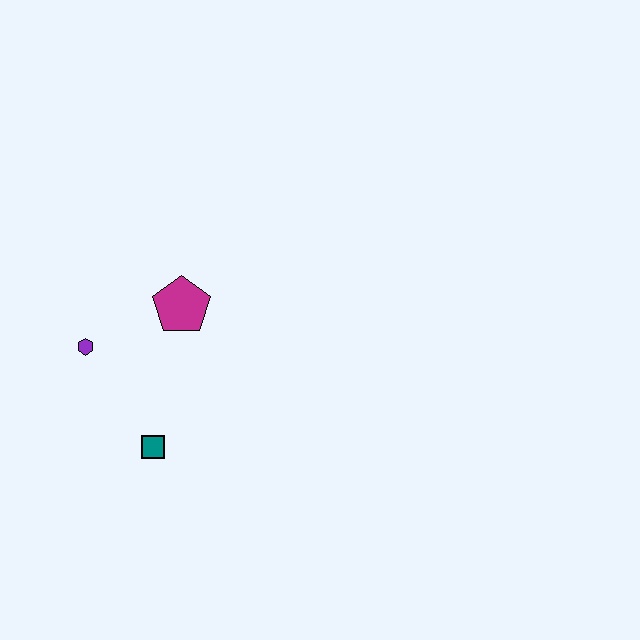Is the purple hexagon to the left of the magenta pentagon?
Yes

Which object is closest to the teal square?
The purple hexagon is closest to the teal square.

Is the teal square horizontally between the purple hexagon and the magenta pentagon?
Yes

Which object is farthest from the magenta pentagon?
The teal square is farthest from the magenta pentagon.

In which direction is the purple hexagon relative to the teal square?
The purple hexagon is above the teal square.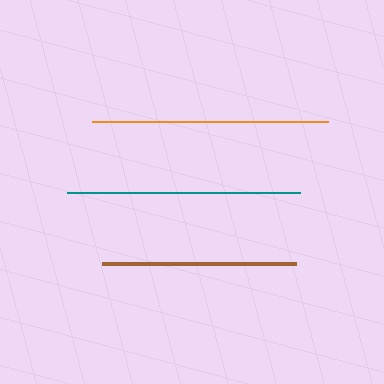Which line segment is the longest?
The orange line is the longest at approximately 236 pixels.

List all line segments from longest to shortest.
From longest to shortest: orange, teal, brown.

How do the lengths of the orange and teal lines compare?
The orange and teal lines are approximately the same length.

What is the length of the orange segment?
The orange segment is approximately 236 pixels long.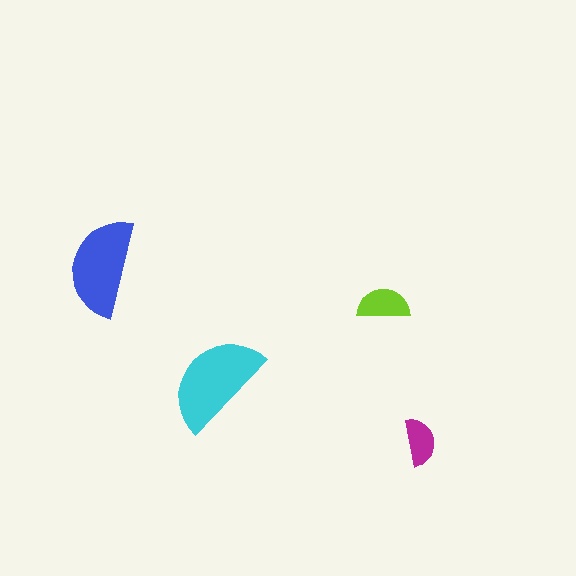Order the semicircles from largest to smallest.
the cyan one, the blue one, the lime one, the magenta one.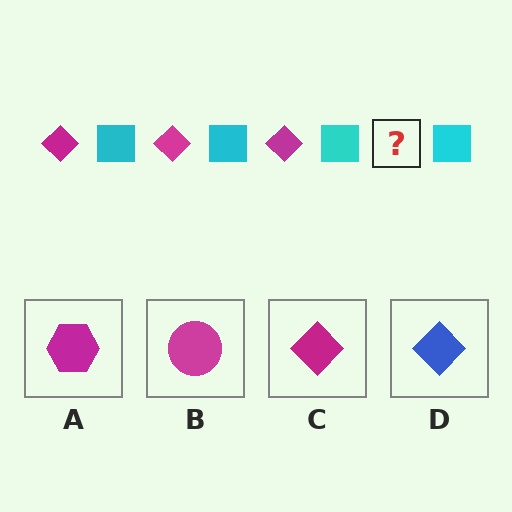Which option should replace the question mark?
Option C.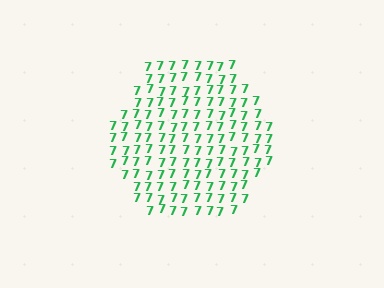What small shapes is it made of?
It is made of small digit 7's.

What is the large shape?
The large shape is a hexagon.